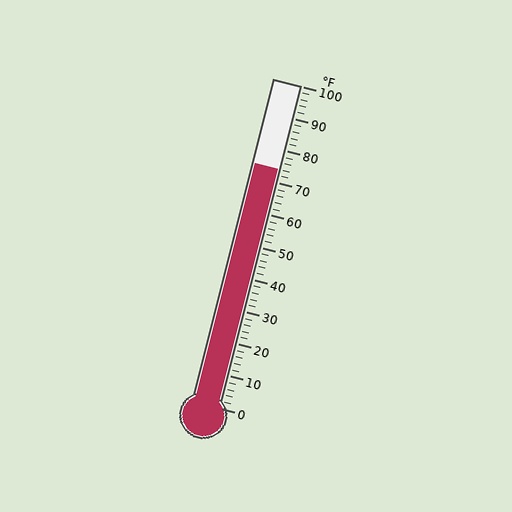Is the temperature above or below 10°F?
The temperature is above 10°F.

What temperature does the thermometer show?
The thermometer shows approximately 74°F.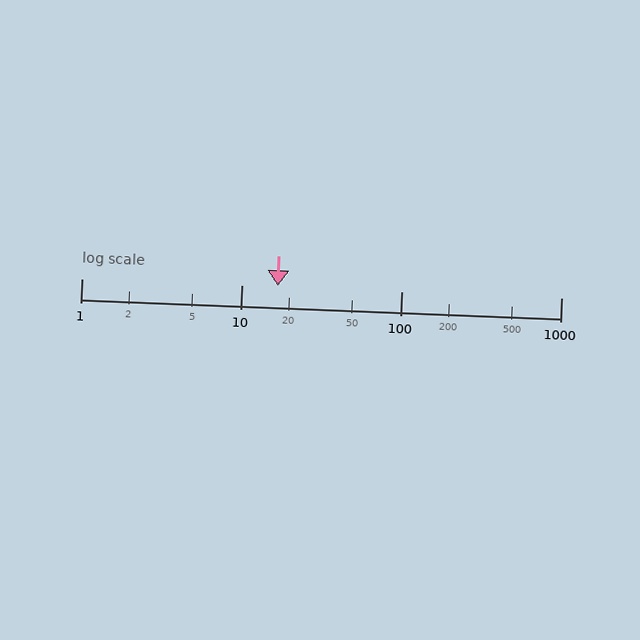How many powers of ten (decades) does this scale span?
The scale spans 3 decades, from 1 to 1000.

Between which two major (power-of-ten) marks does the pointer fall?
The pointer is between 10 and 100.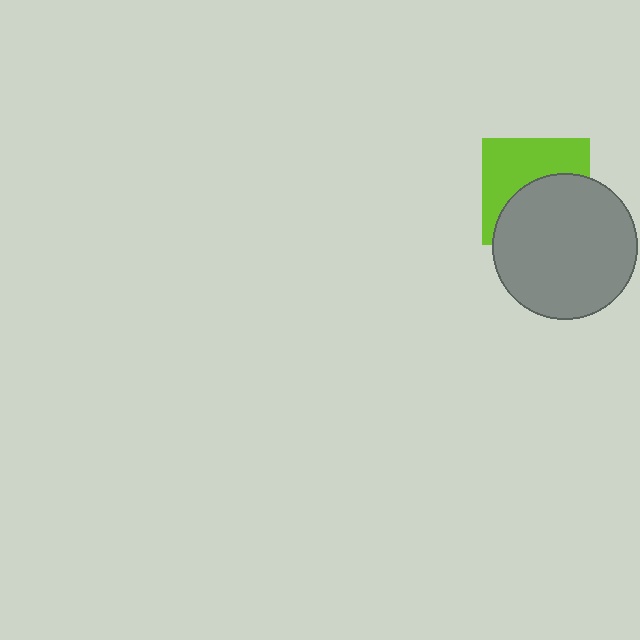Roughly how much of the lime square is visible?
About half of it is visible (roughly 50%).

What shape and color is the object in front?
The object in front is a gray circle.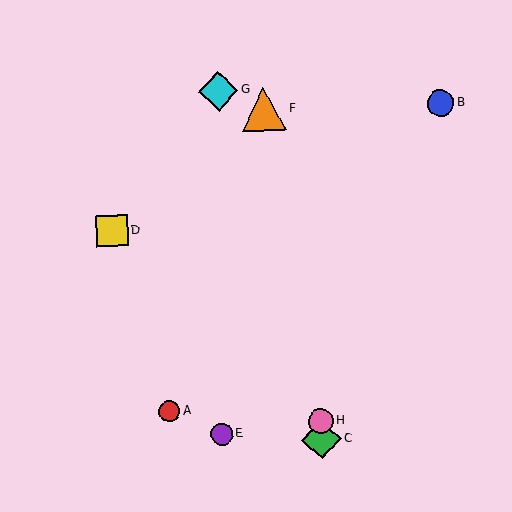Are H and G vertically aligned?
No, H is at x≈321 and G is at x≈218.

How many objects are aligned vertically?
2 objects (C, H) are aligned vertically.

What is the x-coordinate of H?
Object H is at x≈321.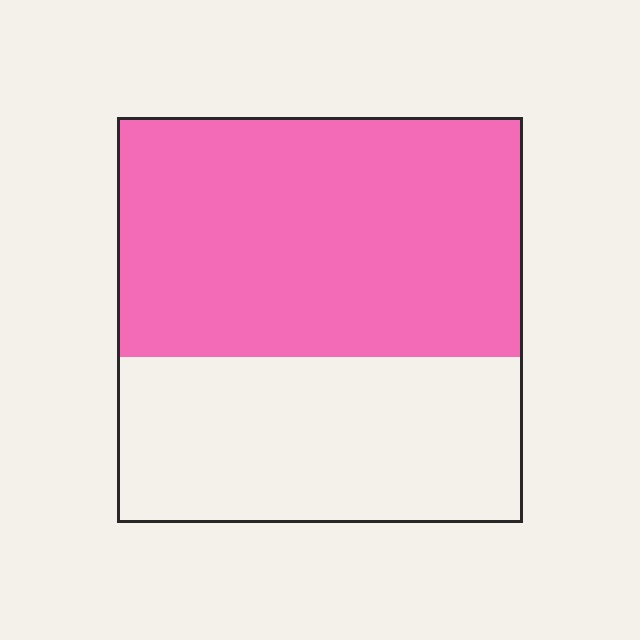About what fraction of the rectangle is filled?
About three fifths (3/5).